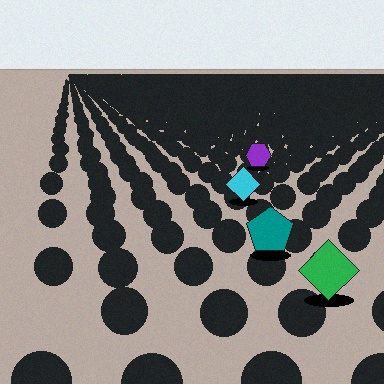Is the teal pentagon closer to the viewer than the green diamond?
No. The green diamond is closer — you can tell from the texture gradient: the ground texture is coarser near it.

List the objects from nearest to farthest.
From nearest to farthest: the green diamond, the teal pentagon, the cyan diamond, the purple hexagon.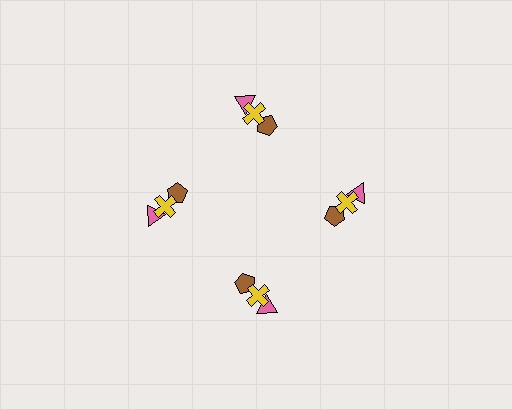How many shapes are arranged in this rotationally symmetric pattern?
There are 12 shapes, arranged in 4 groups of 3.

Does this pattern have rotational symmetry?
Yes, this pattern has 4-fold rotational symmetry. It looks the same after rotating 90 degrees around the center.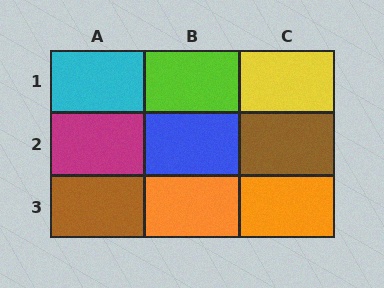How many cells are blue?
1 cell is blue.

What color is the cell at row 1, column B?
Lime.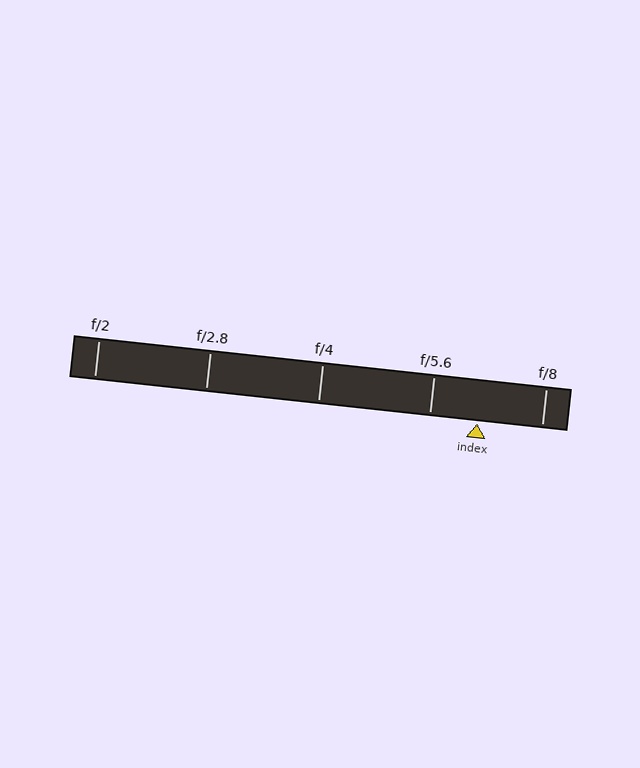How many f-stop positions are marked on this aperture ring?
There are 5 f-stop positions marked.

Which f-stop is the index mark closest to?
The index mark is closest to f/5.6.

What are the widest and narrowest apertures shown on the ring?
The widest aperture shown is f/2 and the narrowest is f/8.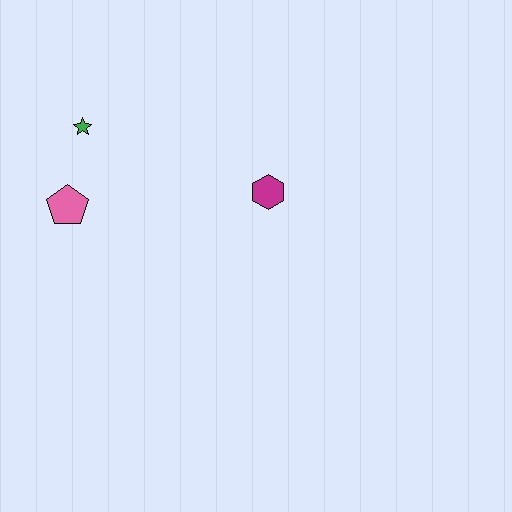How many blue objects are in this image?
There are no blue objects.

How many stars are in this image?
There is 1 star.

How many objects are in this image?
There are 3 objects.